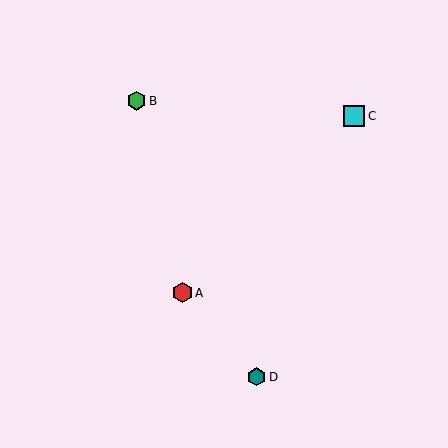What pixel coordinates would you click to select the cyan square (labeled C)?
Click at (354, 116) to select the cyan square C.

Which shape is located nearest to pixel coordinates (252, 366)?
The teal hexagon (labeled D) at (257, 377) is nearest to that location.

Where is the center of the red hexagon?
The center of the red hexagon is at (182, 293).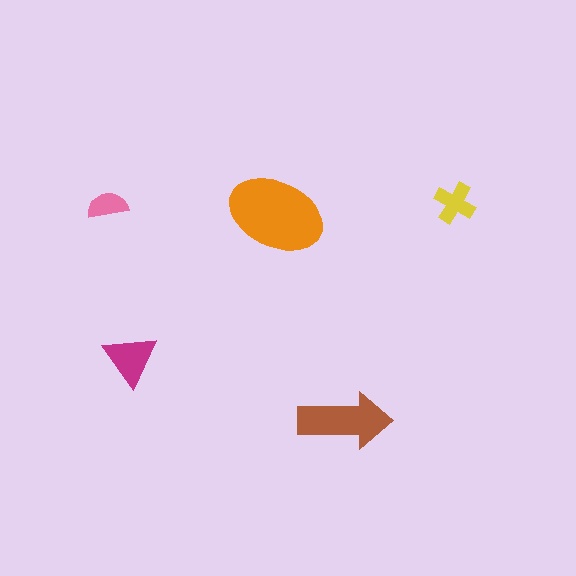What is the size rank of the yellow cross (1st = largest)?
4th.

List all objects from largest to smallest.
The orange ellipse, the brown arrow, the magenta triangle, the yellow cross, the pink semicircle.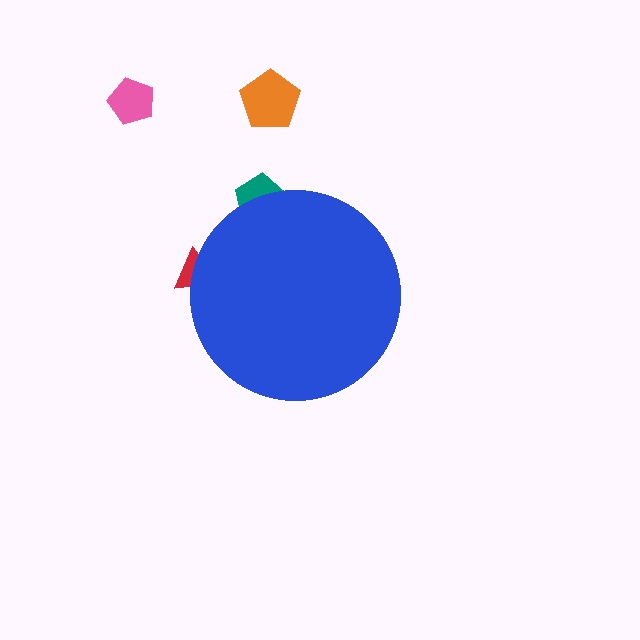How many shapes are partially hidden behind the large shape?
2 shapes are partially hidden.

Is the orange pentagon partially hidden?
No, the orange pentagon is fully visible.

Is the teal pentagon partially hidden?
Yes, the teal pentagon is partially hidden behind the blue circle.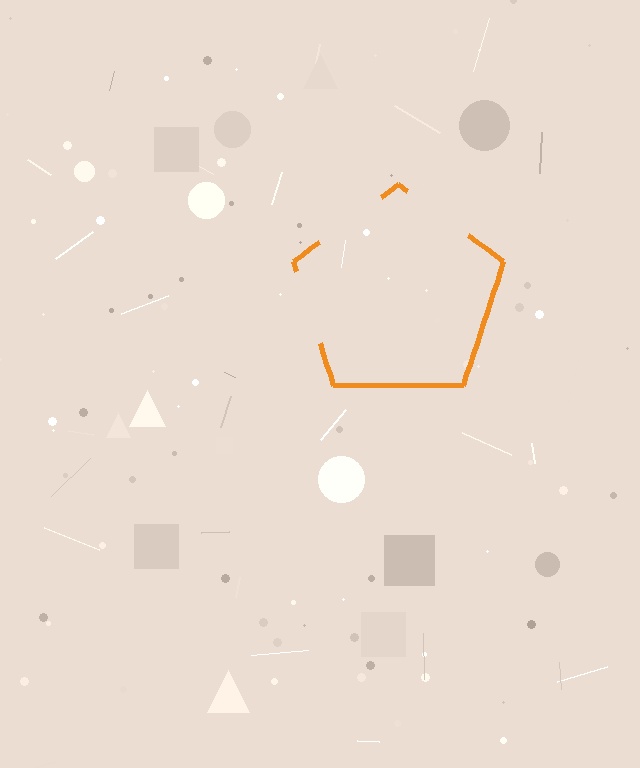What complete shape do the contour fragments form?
The contour fragments form a pentagon.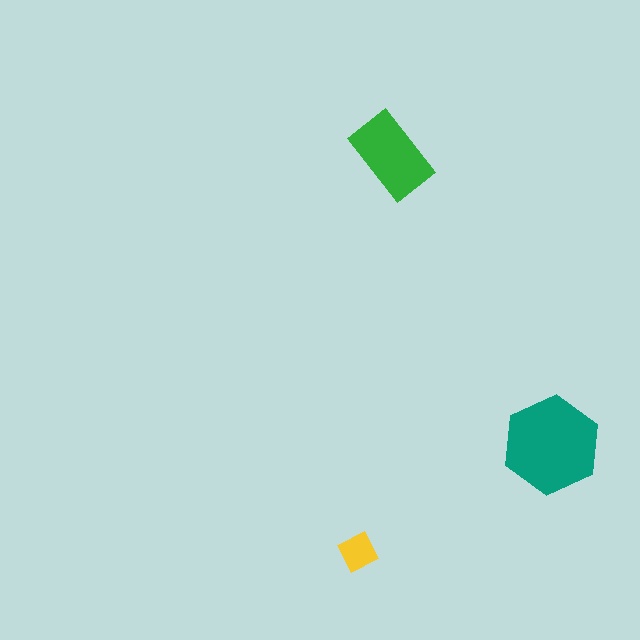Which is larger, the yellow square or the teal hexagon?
The teal hexagon.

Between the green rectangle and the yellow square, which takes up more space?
The green rectangle.